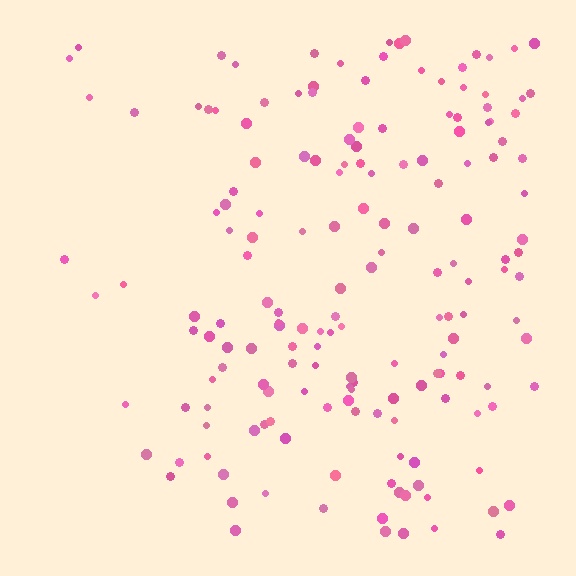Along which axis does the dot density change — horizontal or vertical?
Horizontal.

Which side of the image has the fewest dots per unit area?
The left.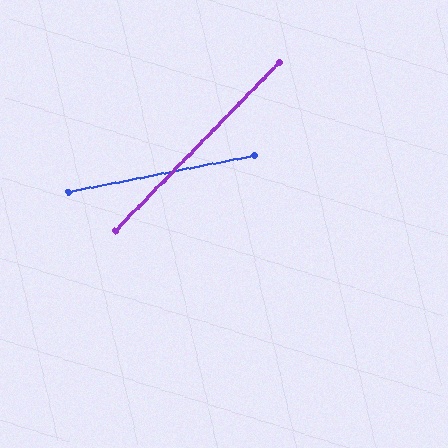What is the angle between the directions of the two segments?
Approximately 35 degrees.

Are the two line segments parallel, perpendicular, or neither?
Neither parallel nor perpendicular — they differ by about 35°.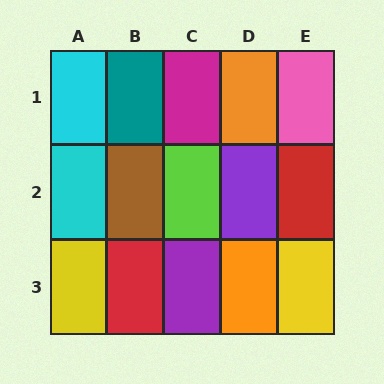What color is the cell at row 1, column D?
Orange.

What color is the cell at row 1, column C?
Magenta.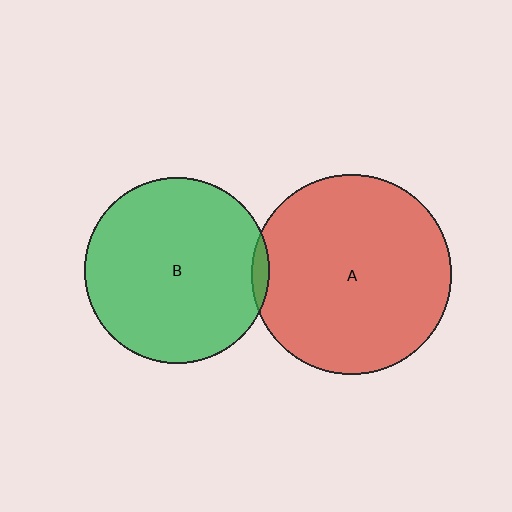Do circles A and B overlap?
Yes.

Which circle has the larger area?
Circle A (red).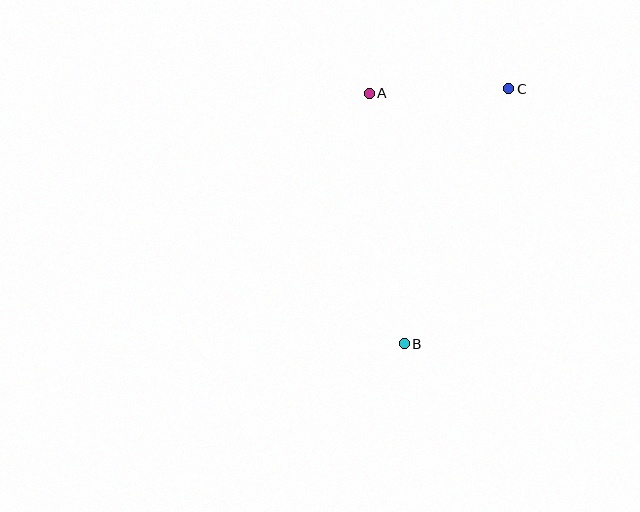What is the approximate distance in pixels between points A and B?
The distance between A and B is approximately 253 pixels.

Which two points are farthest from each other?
Points B and C are farthest from each other.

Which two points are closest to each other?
Points A and C are closest to each other.